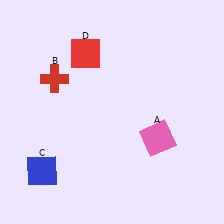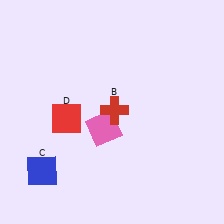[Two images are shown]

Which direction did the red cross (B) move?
The red cross (B) moved right.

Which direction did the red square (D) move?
The red square (D) moved down.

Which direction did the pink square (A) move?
The pink square (A) moved left.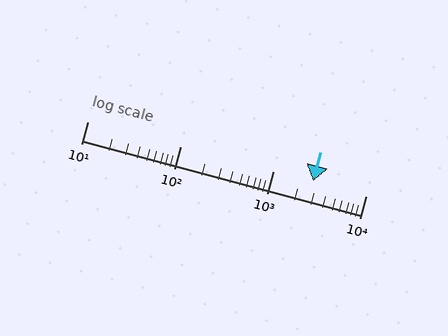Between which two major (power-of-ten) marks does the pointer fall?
The pointer is between 1000 and 10000.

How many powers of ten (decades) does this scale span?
The scale spans 3 decades, from 10 to 10000.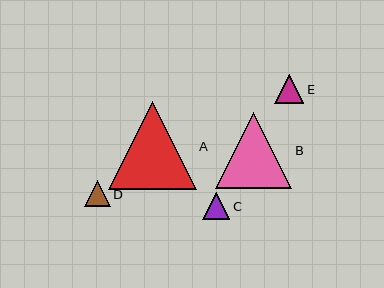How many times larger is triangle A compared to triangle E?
Triangle A is approximately 3.0 times the size of triangle E.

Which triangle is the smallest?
Triangle D is the smallest with a size of approximately 26 pixels.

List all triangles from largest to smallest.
From largest to smallest: A, B, E, C, D.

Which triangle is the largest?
Triangle A is the largest with a size of approximately 88 pixels.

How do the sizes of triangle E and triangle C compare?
Triangle E and triangle C are approximately the same size.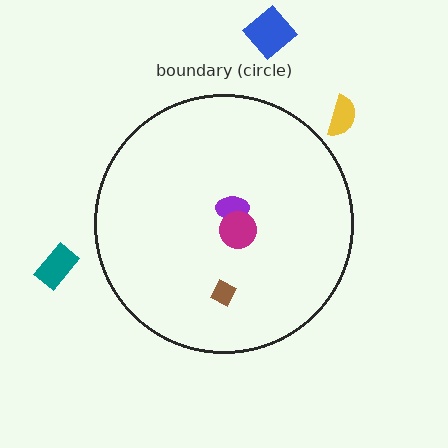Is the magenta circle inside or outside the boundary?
Inside.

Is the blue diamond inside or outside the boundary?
Outside.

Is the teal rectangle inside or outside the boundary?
Outside.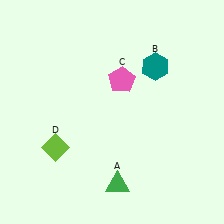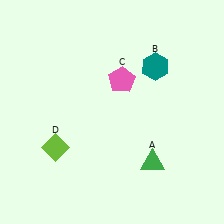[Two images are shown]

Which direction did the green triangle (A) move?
The green triangle (A) moved right.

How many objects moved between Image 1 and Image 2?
1 object moved between the two images.